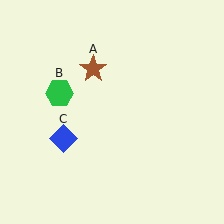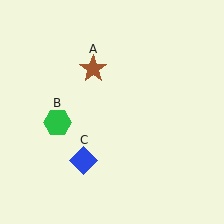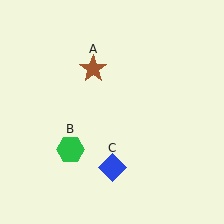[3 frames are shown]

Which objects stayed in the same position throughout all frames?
Brown star (object A) remained stationary.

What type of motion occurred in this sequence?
The green hexagon (object B), blue diamond (object C) rotated counterclockwise around the center of the scene.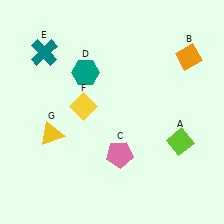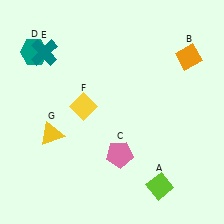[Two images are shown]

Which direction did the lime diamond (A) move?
The lime diamond (A) moved down.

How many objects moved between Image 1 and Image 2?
2 objects moved between the two images.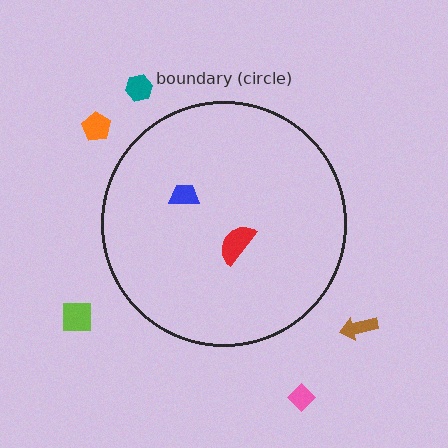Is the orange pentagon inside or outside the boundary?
Outside.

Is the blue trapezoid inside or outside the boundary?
Inside.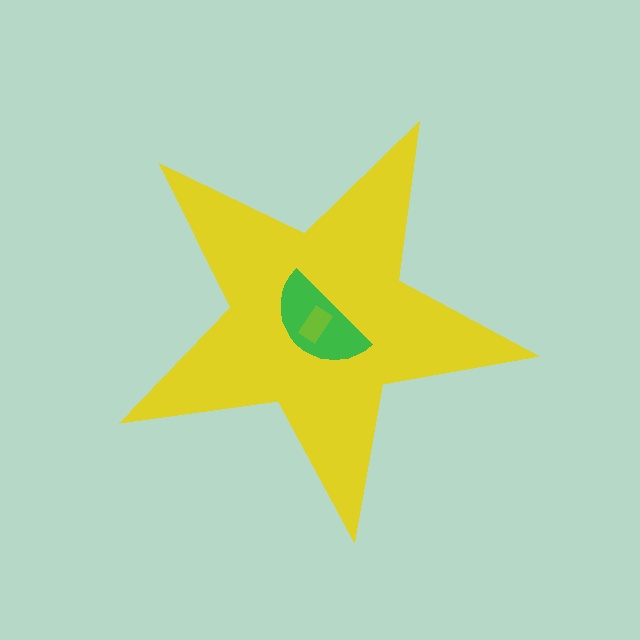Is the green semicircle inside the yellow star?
Yes.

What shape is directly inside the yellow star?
The green semicircle.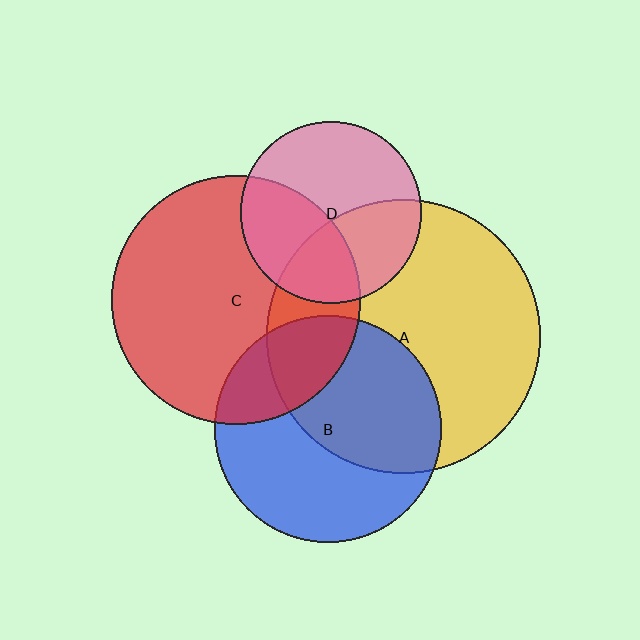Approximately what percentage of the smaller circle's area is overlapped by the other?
Approximately 40%.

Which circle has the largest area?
Circle A (yellow).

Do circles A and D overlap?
Yes.